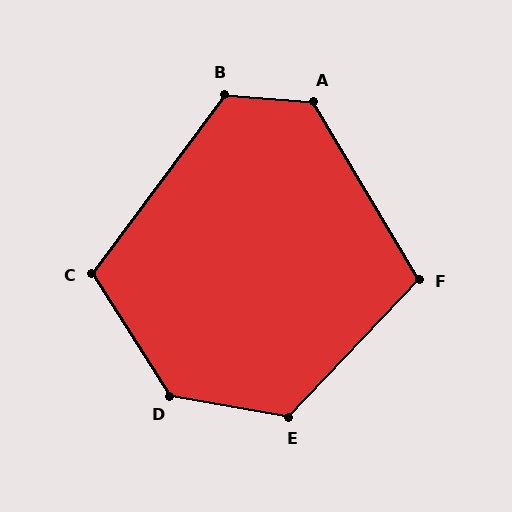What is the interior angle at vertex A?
Approximately 125 degrees (obtuse).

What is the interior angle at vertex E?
Approximately 123 degrees (obtuse).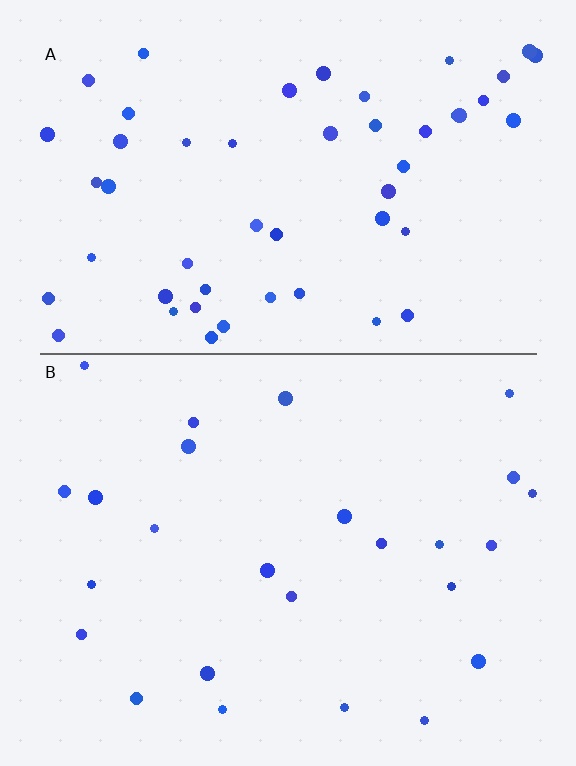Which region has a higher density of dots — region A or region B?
A (the top).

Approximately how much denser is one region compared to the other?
Approximately 2.1× — region A over region B.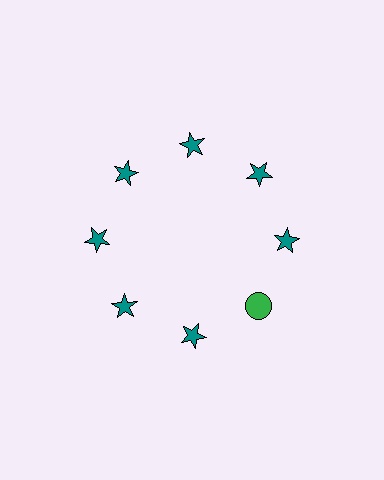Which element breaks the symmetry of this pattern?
The green circle at roughly the 4 o'clock position breaks the symmetry. All other shapes are teal stars.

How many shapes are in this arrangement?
There are 8 shapes arranged in a ring pattern.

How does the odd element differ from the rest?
It differs in both color (green instead of teal) and shape (circle instead of star).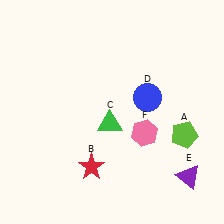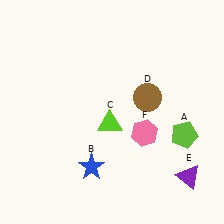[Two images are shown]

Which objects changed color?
B changed from red to blue. C changed from green to lime. D changed from blue to brown.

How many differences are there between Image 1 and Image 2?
There are 3 differences between the two images.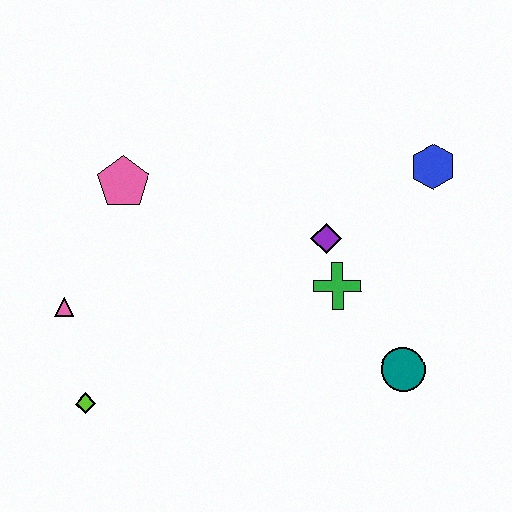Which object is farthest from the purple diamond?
The lime diamond is farthest from the purple diamond.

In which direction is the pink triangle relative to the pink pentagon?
The pink triangle is below the pink pentagon.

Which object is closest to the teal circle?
The green cross is closest to the teal circle.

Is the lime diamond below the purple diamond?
Yes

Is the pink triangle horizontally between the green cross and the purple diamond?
No